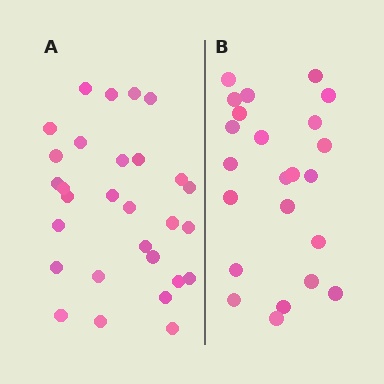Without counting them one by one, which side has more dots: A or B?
Region A (the left region) has more dots.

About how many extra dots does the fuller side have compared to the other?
Region A has about 6 more dots than region B.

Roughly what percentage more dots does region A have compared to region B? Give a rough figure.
About 25% more.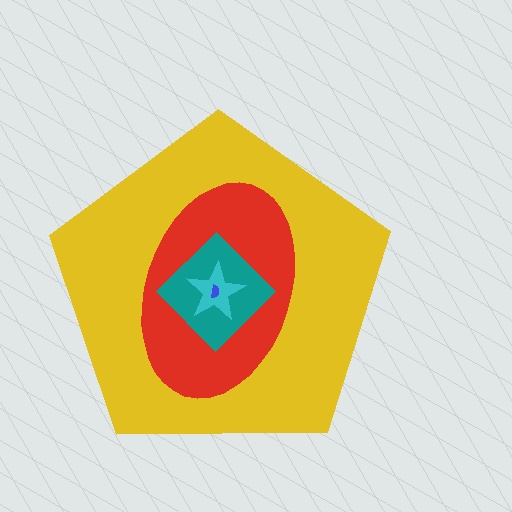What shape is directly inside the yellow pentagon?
The red ellipse.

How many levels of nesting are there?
5.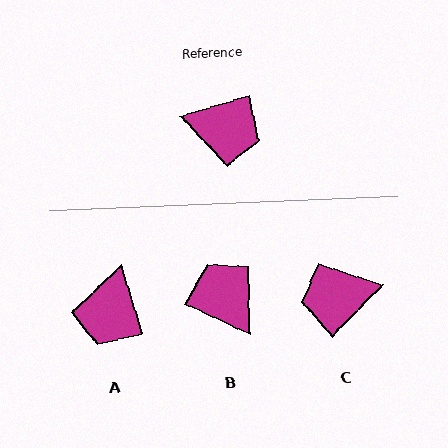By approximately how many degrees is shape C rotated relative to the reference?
Approximately 151 degrees clockwise.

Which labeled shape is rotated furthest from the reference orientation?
C, about 151 degrees away.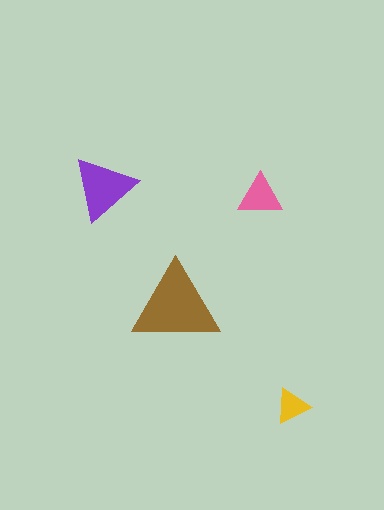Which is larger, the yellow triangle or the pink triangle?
The pink one.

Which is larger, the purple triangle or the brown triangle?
The brown one.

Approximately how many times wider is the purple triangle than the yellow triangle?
About 2 times wider.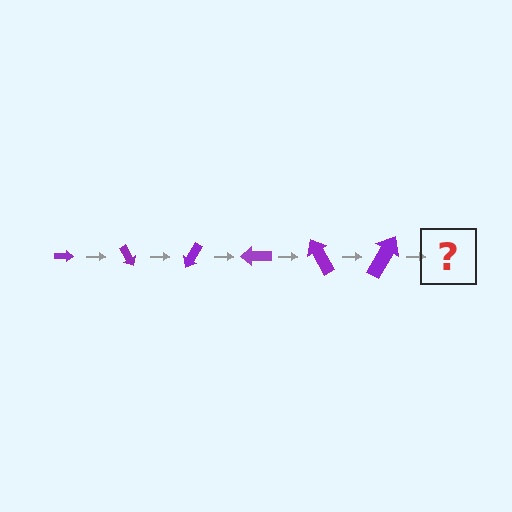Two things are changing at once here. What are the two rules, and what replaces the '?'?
The two rules are that the arrow grows larger each step and it rotates 60 degrees each step. The '?' should be an arrow, larger than the previous one and rotated 360 degrees from the start.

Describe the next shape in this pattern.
It should be an arrow, larger than the previous one and rotated 360 degrees from the start.